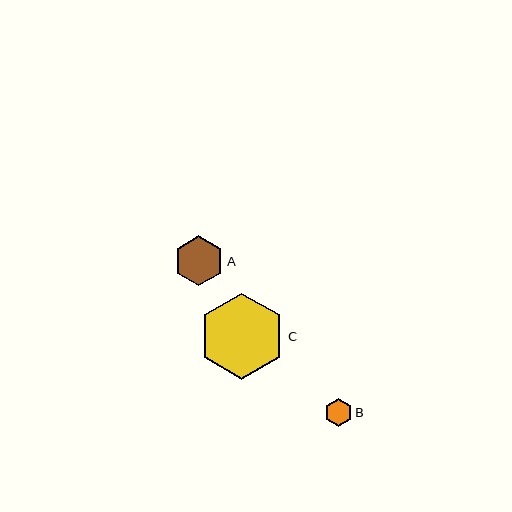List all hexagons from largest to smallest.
From largest to smallest: C, A, B.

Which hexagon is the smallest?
Hexagon B is the smallest with a size of approximately 28 pixels.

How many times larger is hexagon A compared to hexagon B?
Hexagon A is approximately 1.8 times the size of hexagon B.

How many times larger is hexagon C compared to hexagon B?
Hexagon C is approximately 3.1 times the size of hexagon B.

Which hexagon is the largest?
Hexagon C is the largest with a size of approximately 87 pixels.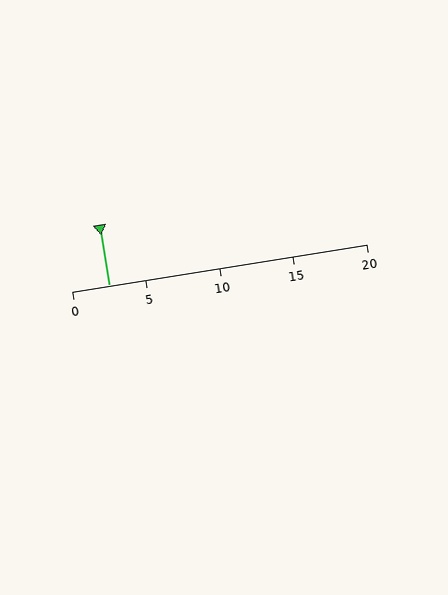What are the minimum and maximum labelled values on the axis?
The axis runs from 0 to 20.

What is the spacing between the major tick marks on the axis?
The major ticks are spaced 5 apart.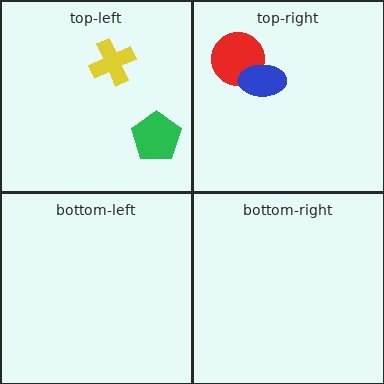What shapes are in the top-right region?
The red circle, the blue ellipse.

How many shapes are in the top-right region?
2.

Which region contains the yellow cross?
The top-left region.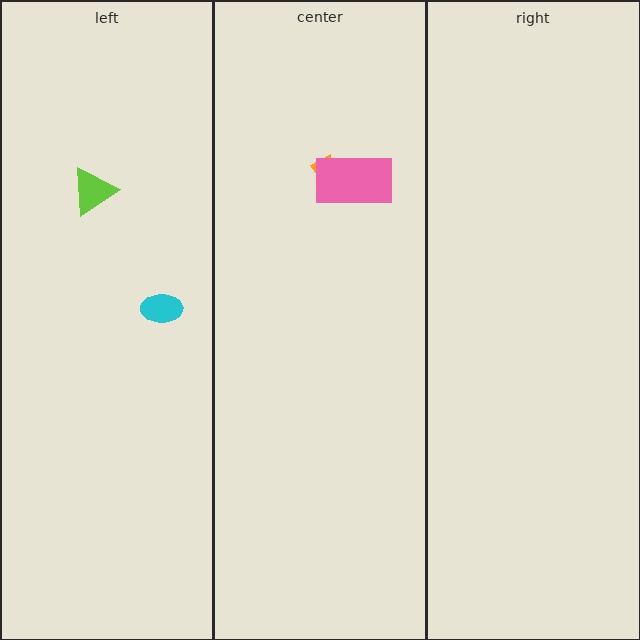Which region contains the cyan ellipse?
The left region.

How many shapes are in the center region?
2.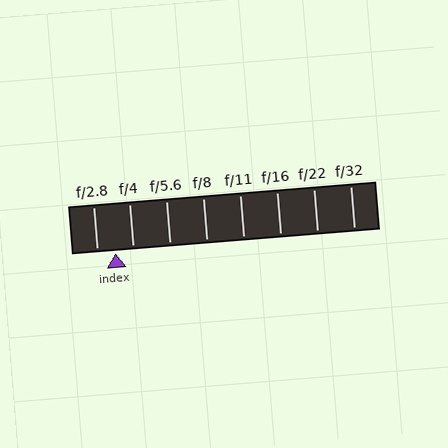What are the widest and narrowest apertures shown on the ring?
The widest aperture shown is f/2.8 and the narrowest is f/32.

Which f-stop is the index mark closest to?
The index mark is closest to f/2.8.